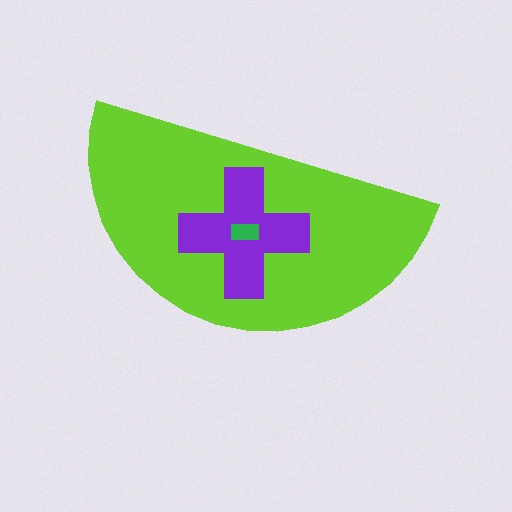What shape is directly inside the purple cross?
The green rectangle.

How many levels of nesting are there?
3.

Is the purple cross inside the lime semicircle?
Yes.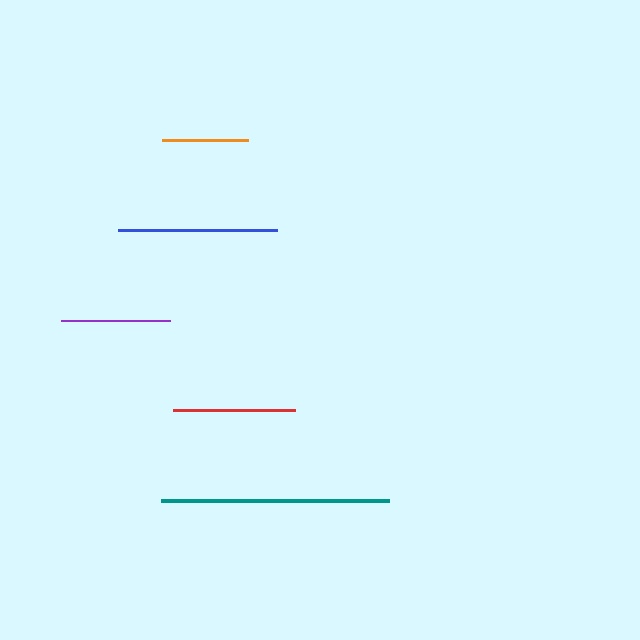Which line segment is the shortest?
The orange line is the shortest at approximately 86 pixels.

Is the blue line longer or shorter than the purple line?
The blue line is longer than the purple line.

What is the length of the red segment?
The red segment is approximately 122 pixels long.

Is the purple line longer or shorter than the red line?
The red line is longer than the purple line.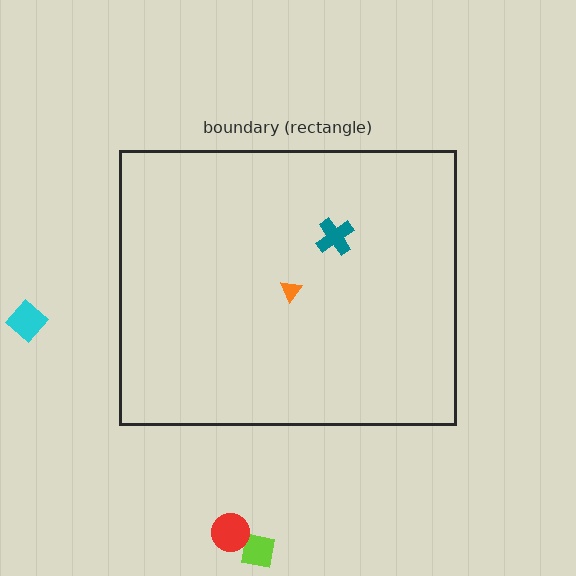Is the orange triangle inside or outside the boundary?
Inside.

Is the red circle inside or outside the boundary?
Outside.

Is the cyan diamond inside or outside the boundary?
Outside.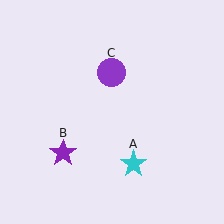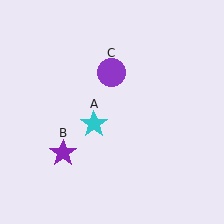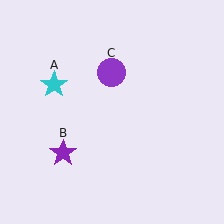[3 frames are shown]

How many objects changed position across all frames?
1 object changed position: cyan star (object A).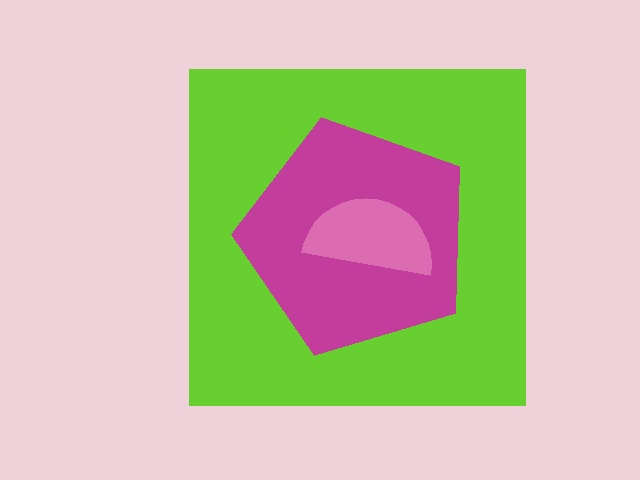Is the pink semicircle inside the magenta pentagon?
Yes.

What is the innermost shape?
The pink semicircle.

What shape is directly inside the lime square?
The magenta pentagon.